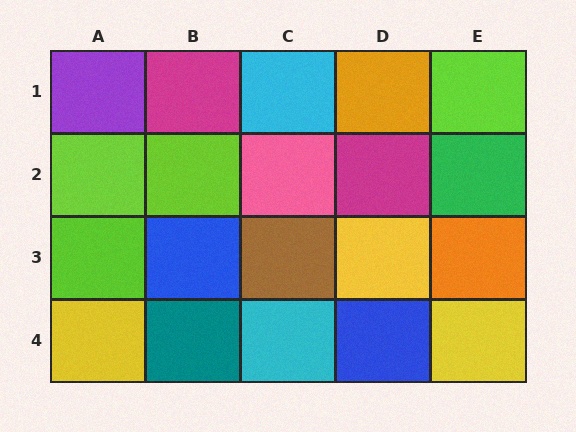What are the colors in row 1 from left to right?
Purple, magenta, cyan, orange, lime.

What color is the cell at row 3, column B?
Blue.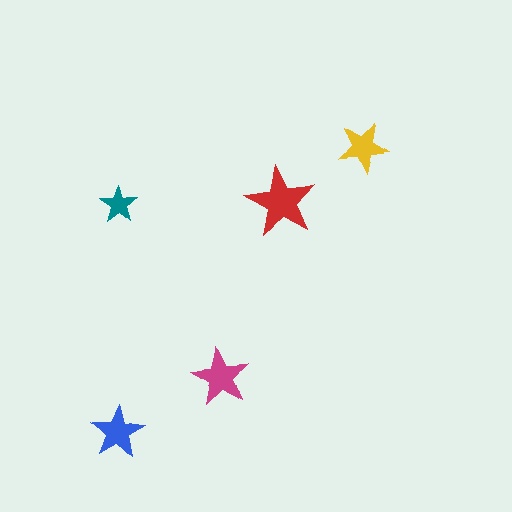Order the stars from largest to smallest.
the red one, the magenta one, the blue one, the yellow one, the teal one.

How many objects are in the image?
There are 5 objects in the image.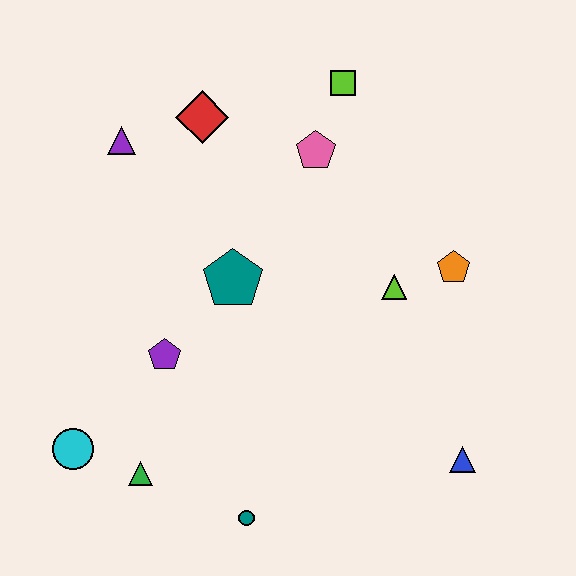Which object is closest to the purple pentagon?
The teal pentagon is closest to the purple pentagon.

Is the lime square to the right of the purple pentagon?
Yes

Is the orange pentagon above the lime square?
No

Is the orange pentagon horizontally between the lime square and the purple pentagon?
No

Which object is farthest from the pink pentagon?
The cyan circle is farthest from the pink pentagon.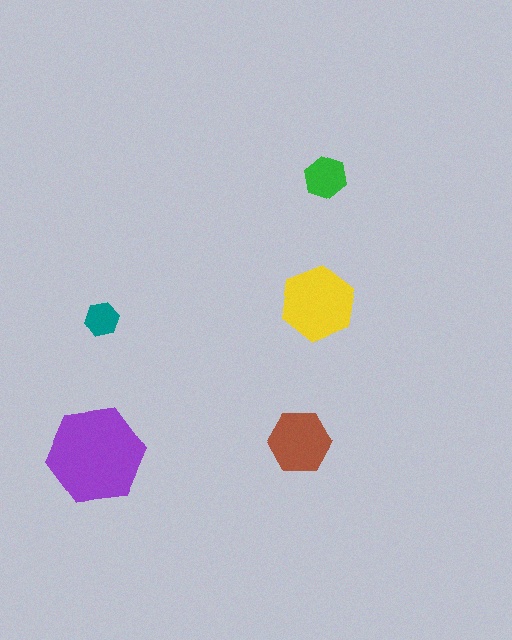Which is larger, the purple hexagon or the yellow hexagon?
The purple one.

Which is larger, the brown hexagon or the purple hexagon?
The purple one.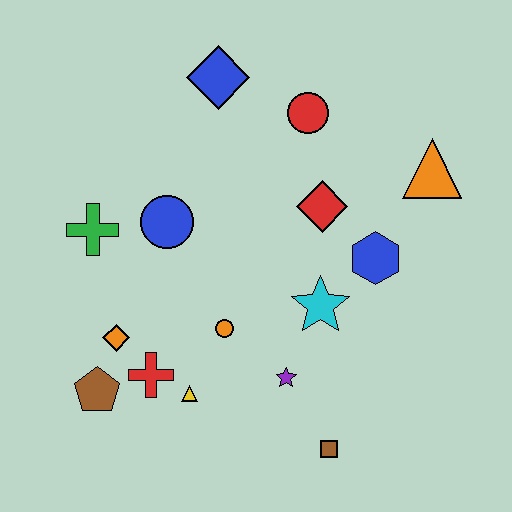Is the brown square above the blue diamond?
No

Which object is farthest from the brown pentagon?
The orange triangle is farthest from the brown pentagon.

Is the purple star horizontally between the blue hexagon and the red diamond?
No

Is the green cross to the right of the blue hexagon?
No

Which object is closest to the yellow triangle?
The red cross is closest to the yellow triangle.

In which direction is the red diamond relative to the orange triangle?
The red diamond is to the left of the orange triangle.